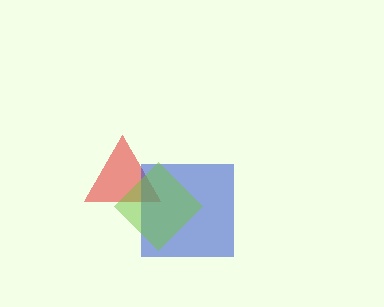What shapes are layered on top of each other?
The layered shapes are: a red triangle, a blue square, a lime diamond.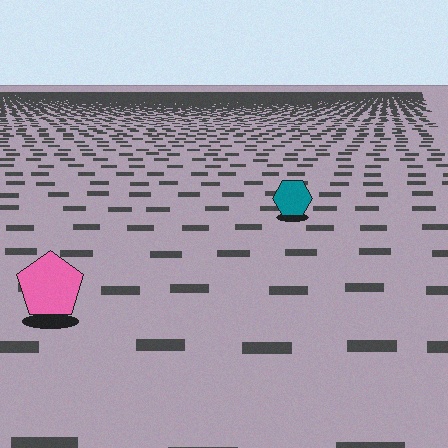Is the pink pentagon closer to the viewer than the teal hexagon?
Yes. The pink pentagon is closer — you can tell from the texture gradient: the ground texture is coarser near it.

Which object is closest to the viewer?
The pink pentagon is closest. The texture marks near it are larger and more spread out.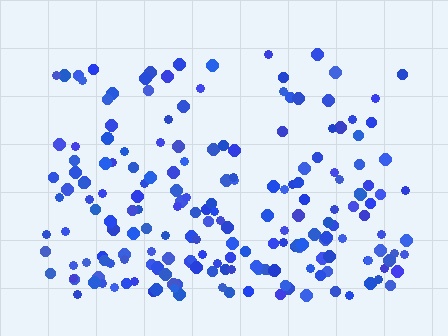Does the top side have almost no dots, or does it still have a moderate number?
Still a moderate number, just noticeably fewer than the bottom.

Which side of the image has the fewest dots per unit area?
The top.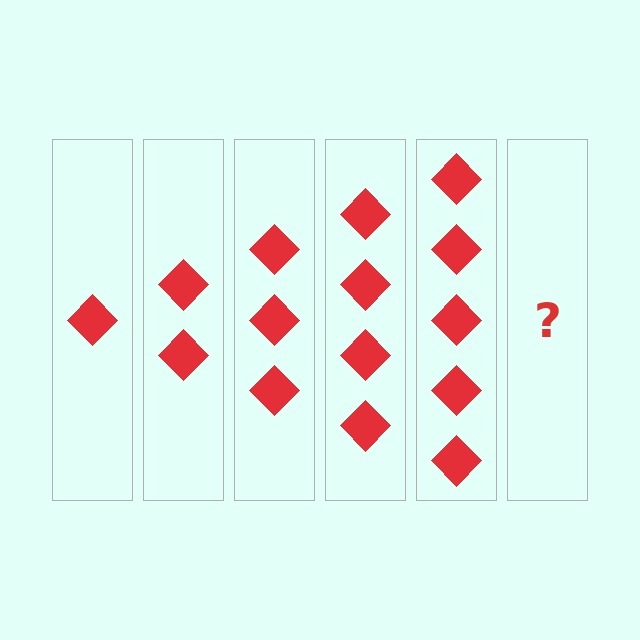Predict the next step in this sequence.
The next step is 6 diamonds.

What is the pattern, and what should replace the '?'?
The pattern is that each step adds one more diamond. The '?' should be 6 diamonds.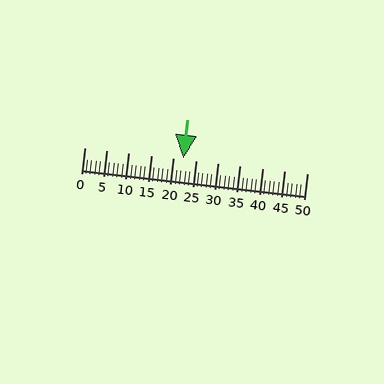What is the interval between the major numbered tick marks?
The major tick marks are spaced 5 units apart.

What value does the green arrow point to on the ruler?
The green arrow points to approximately 22.